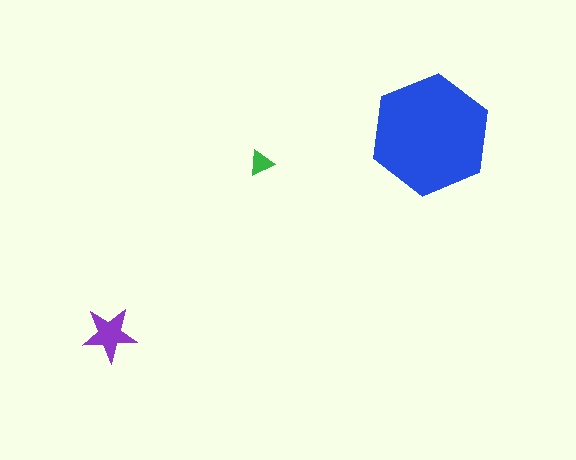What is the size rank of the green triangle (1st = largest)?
3rd.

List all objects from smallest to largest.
The green triangle, the purple star, the blue hexagon.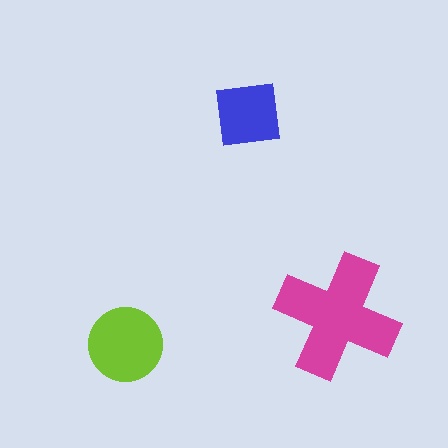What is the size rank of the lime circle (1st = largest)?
2nd.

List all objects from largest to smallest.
The magenta cross, the lime circle, the blue square.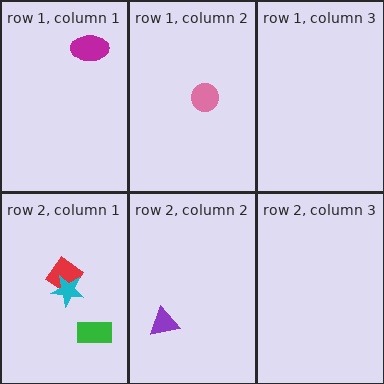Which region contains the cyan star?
The row 2, column 1 region.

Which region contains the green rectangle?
The row 2, column 1 region.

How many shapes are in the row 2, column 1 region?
3.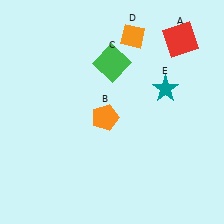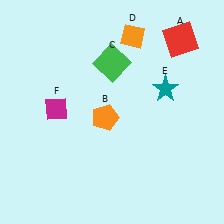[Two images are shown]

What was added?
A magenta diamond (F) was added in Image 2.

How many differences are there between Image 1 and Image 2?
There is 1 difference between the two images.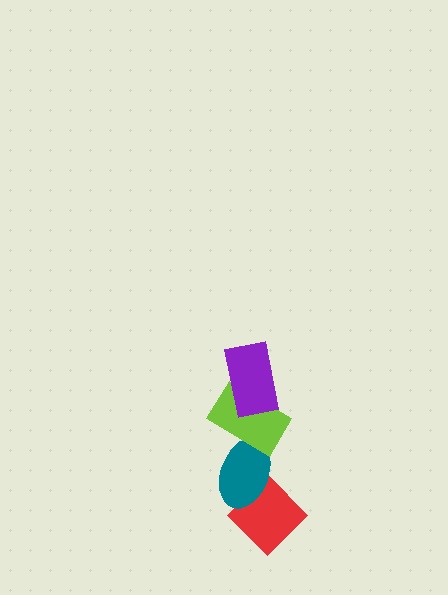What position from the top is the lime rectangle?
The lime rectangle is 2nd from the top.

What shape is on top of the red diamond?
The teal ellipse is on top of the red diamond.